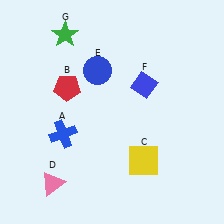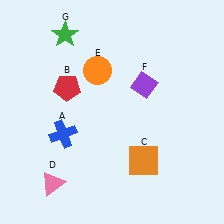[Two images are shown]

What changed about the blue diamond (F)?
In Image 1, F is blue. In Image 2, it changed to purple.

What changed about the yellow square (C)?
In Image 1, C is yellow. In Image 2, it changed to orange.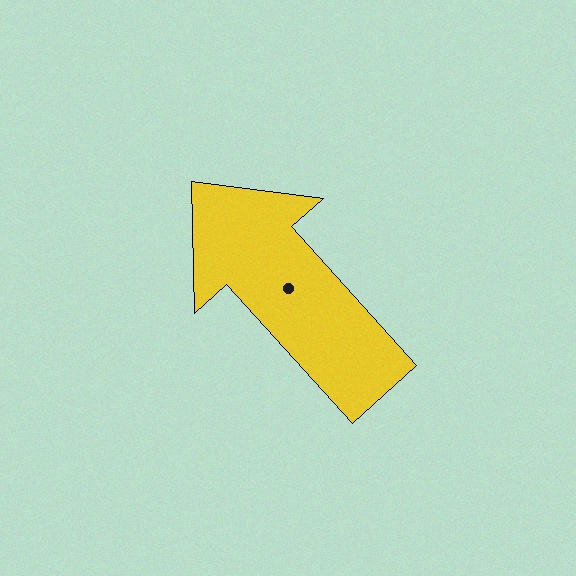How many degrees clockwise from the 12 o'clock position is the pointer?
Approximately 318 degrees.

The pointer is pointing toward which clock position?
Roughly 11 o'clock.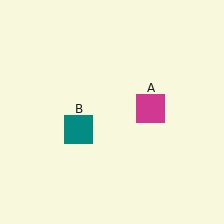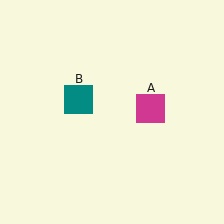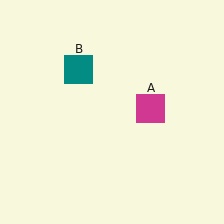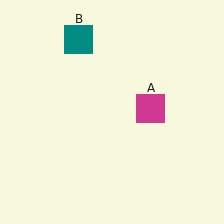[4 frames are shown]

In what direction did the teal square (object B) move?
The teal square (object B) moved up.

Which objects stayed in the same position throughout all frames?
Magenta square (object A) remained stationary.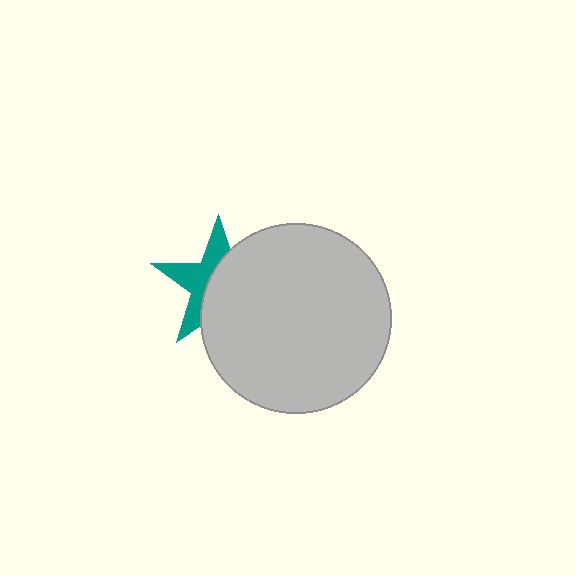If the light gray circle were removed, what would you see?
You would see the complete teal star.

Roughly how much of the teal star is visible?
A small part of it is visible (roughly 43%).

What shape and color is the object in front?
The object in front is a light gray circle.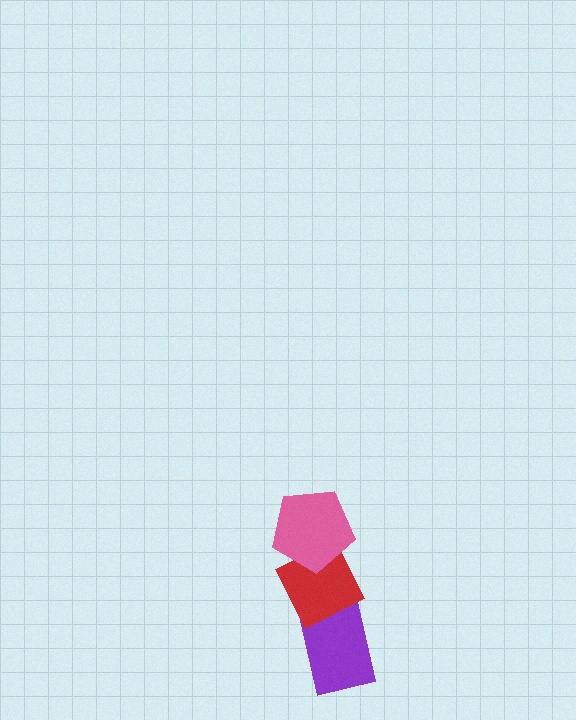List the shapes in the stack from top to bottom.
From top to bottom: the pink pentagon, the red diamond, the purple rectangle.